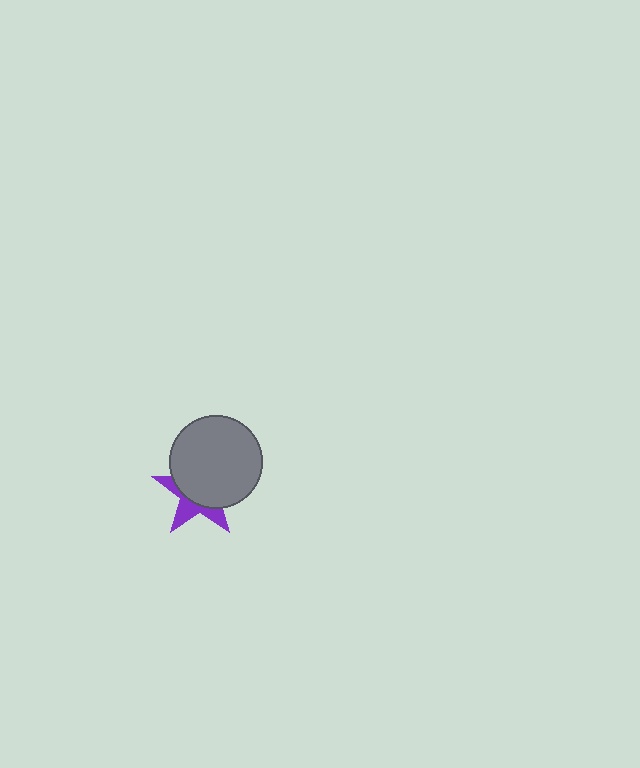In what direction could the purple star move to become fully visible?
The purple star could move toward the lower-left. That would shift it out from behind the gray circle entirely.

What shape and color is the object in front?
The object in front is a gray circle.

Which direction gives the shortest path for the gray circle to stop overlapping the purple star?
Moving toward the upper-right gives the shortest separation.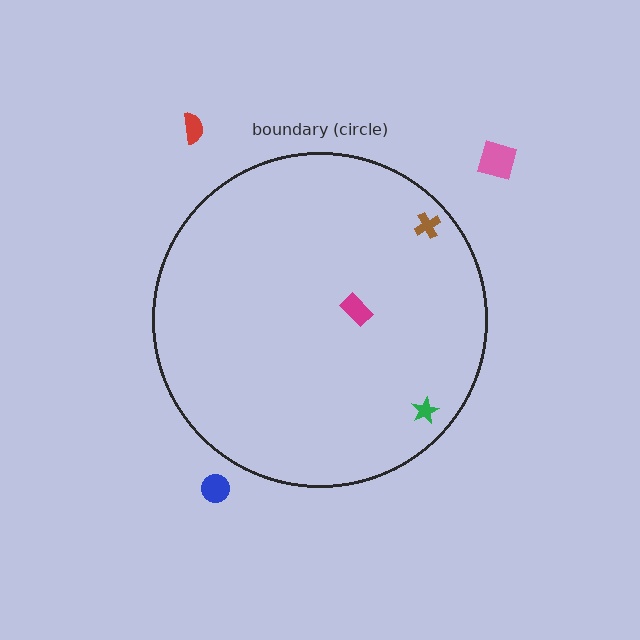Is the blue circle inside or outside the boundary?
Outside.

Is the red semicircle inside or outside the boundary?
Outside.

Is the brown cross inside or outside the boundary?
Inside.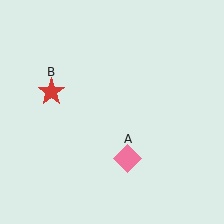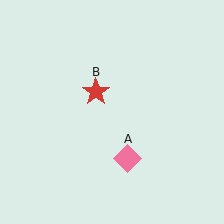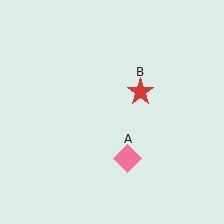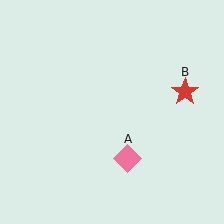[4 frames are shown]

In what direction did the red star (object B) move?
The red star (object B) moved right.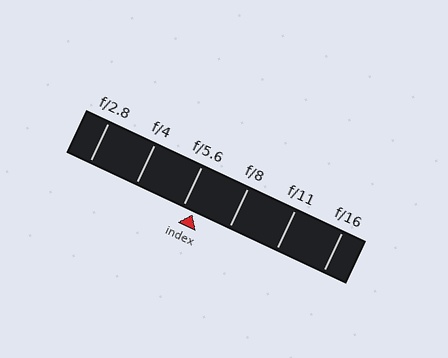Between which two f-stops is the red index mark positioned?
The index mark is between f/5.6 and f/8.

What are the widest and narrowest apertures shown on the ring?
The widest aperture shown is f/2.8 and the narrowest is f/16.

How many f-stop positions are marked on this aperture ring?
There are 6 f-stop positions marked.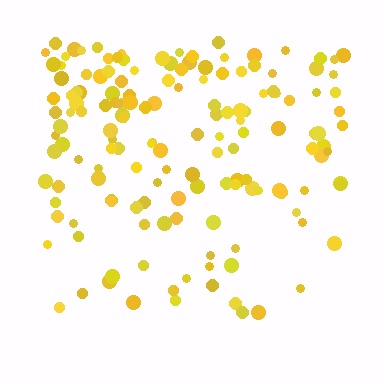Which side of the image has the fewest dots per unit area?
The bottom.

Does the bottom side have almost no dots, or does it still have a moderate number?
Still a moderate number, just noticeably fewer than the top.